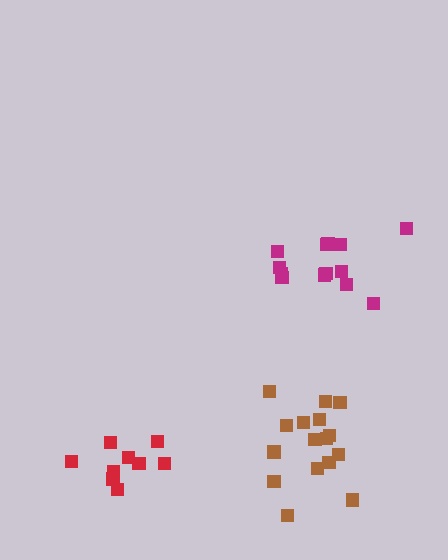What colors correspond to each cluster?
The clusters are colored: magenta, brown, red.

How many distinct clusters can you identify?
There are 3 distinct clusters.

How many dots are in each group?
Group 1: 13 dots, Group 2: 16 dots, Group 3: 10 dots (39 total).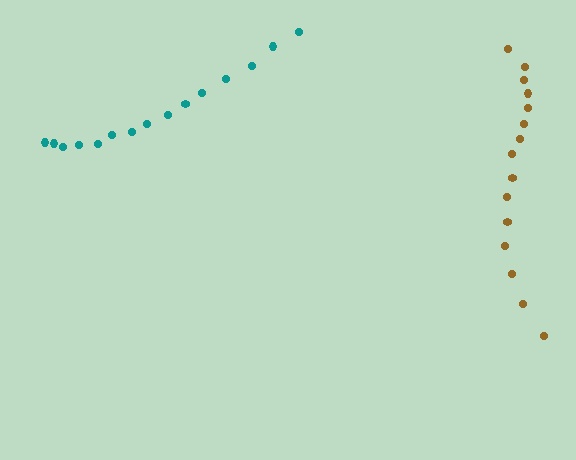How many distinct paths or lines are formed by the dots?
There are 2 distinct paths.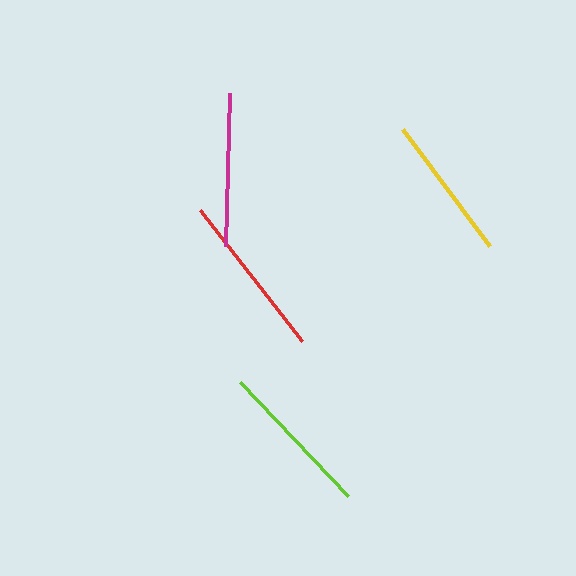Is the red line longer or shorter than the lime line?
The red line is longer than the lime line.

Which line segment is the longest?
The red line is the longest at approximately 167 pixels.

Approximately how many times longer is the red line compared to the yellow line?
The red line is approximately 1.1 times the length of the yellow line.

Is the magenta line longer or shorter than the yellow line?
The magenta line is longer than the yellow line.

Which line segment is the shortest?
The yellow line is the shortest at approximately 146 pixels.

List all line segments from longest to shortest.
From longest to shortest: red, lime, magenta, yellow.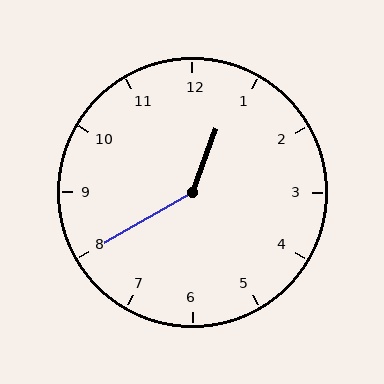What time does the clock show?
12:40.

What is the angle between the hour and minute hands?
Approximately 140 degrees.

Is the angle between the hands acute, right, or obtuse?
It is obtuse.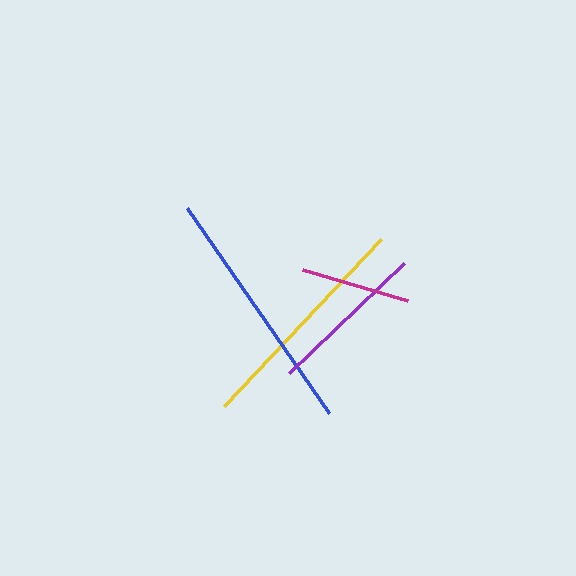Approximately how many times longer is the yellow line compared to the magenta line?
The yellow line is approximately 2.1 times the length of the magenta line.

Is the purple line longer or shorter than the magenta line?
The purple line is longer than the magenta line.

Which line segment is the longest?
The blue line is the longest at approximately 249 pixels.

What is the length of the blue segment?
The blue segment is approximately 249 pixels long.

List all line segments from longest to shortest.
From longest to shortest: blue, yellow, purple, magenta.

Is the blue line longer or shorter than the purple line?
The blue line is longer than the purple line.